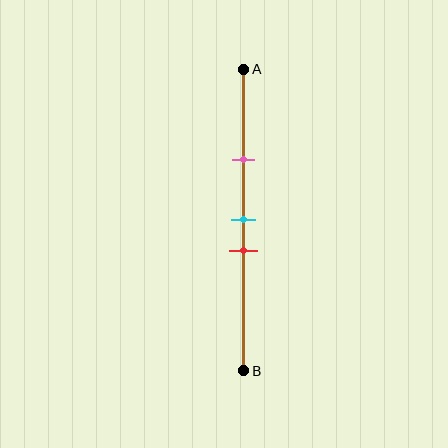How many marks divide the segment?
There are 3 marks dividing the segment.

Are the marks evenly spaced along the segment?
No, the marks are not evenly spaced.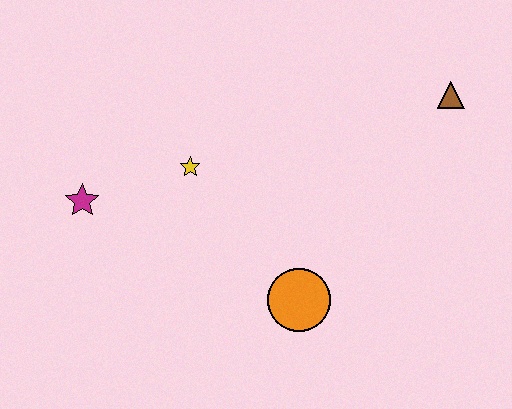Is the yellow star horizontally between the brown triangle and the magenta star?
Yes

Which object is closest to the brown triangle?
The orange circle is closest to the brown triangle.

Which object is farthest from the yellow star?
The brown triangle is farthest from the yellow star.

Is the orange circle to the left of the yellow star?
No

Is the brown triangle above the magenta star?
Yes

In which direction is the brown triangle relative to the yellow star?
The brown triangle is to the right of the yellow star.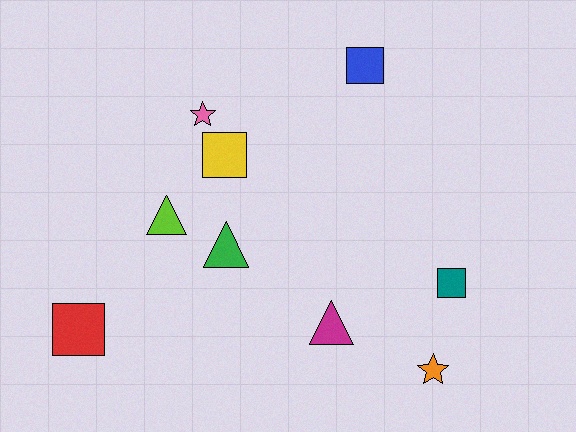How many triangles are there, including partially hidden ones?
There are 3 triangles.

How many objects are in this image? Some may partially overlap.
There are 9 objects.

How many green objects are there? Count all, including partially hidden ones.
There is 1 green object.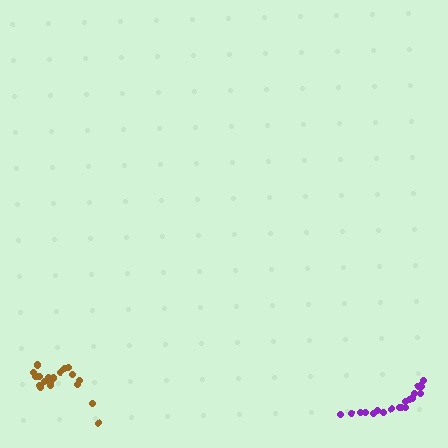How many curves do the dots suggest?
There are 2 distinct paths.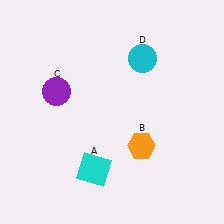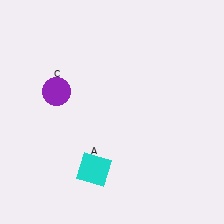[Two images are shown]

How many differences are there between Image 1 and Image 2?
There are 2 differences between the two images.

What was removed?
The orange hexagon (B), the cyan circle (D) were removed in Image 2.